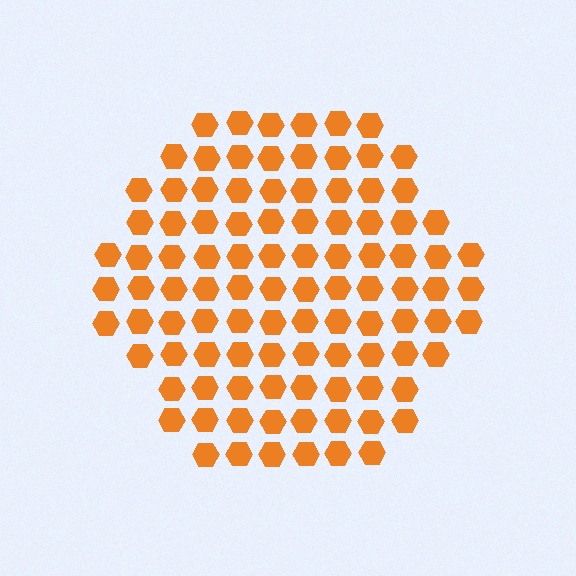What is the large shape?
The large shape is a hexagon.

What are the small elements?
The small elements are hexagons.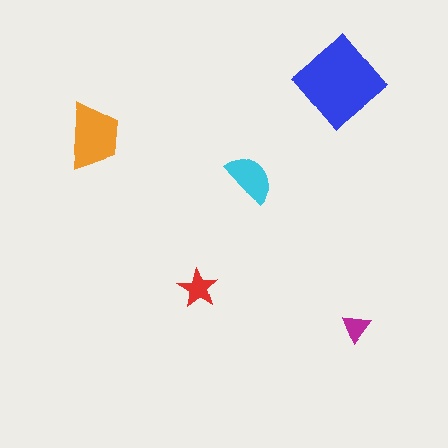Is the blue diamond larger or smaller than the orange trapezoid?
Larger.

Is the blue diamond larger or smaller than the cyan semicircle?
Larger.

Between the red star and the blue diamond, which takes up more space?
The blue diamond.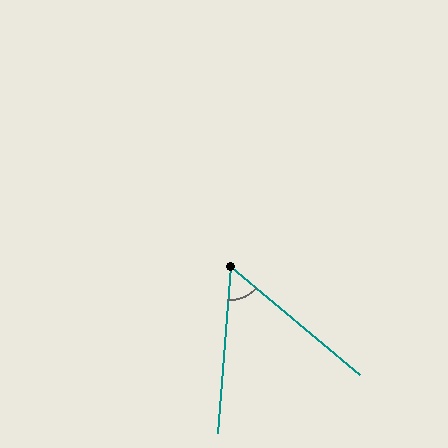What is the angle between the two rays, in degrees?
Approximately 54 degrees.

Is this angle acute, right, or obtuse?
It is acute.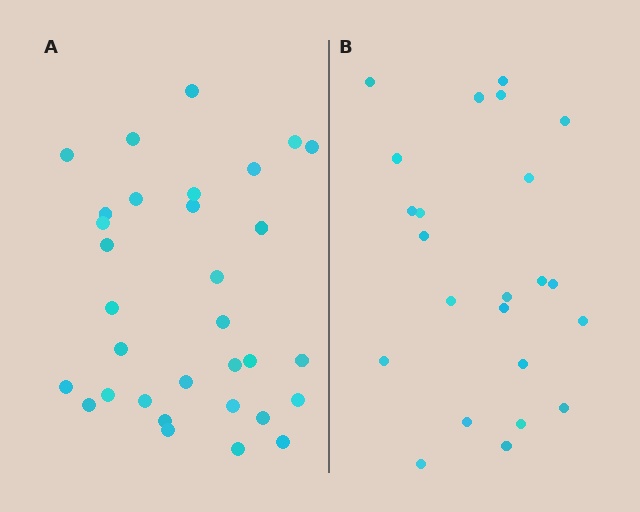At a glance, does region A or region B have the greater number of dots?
Region A (the left region) has more dots.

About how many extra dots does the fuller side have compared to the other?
Region A has roughly 8 or so more dots than region B.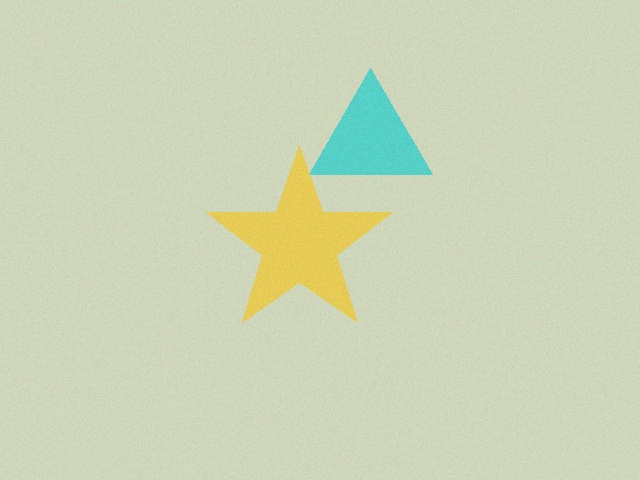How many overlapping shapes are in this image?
There are 2 overlapping shapes in the image.